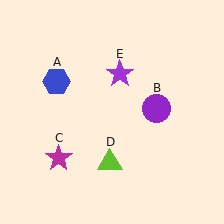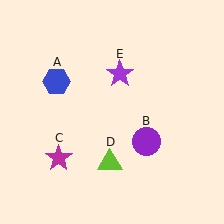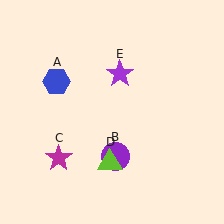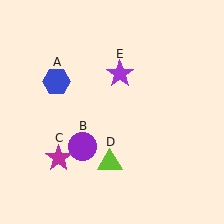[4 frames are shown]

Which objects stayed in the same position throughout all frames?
Blue hexagon (object A) and magenta star (object C) and lime triangle (object D) and purple star (object E) remained stationary.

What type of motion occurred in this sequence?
The purple circle (object B) rotated clockwise around the center of the scene.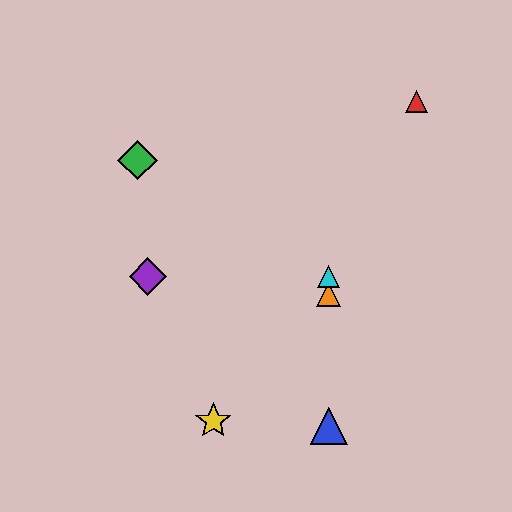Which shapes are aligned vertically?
The blue triangle, the orange triangle, the cyan triangle are aligned vertically.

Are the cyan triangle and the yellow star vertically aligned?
No, the cyan triangle is at x≈329 and the yellow star is at x≈213.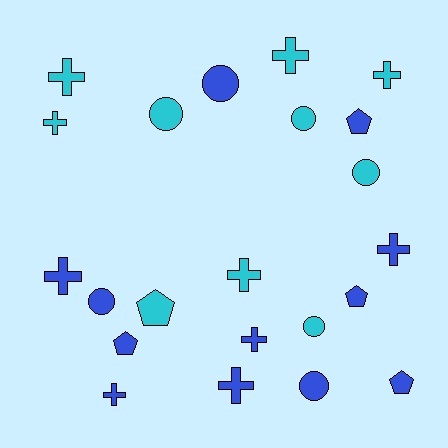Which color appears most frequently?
Blue, with 12 objects.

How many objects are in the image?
There are 22 objects.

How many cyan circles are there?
There are 4 cyan circles.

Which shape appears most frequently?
Cross, with 10 objects.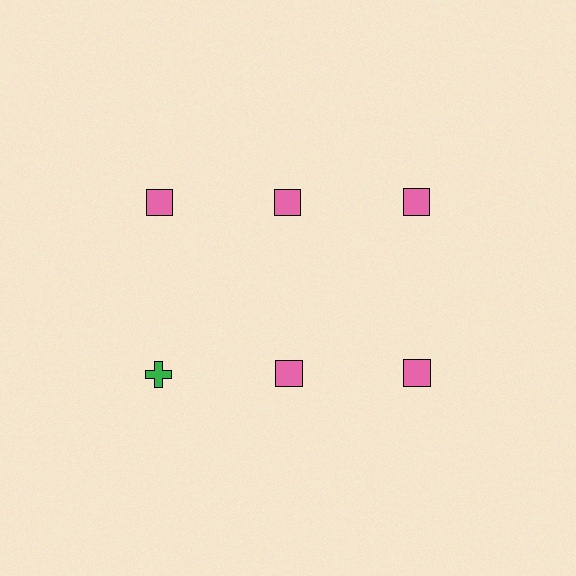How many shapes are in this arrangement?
There are 6 shapes arranged in a grid pattern.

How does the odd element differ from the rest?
It differs in both color (green instead of pink) and shape (cross instead of square).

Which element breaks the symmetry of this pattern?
The green cross in the second row, leftmost column breaks the symmetry. All other shapes are pink squares.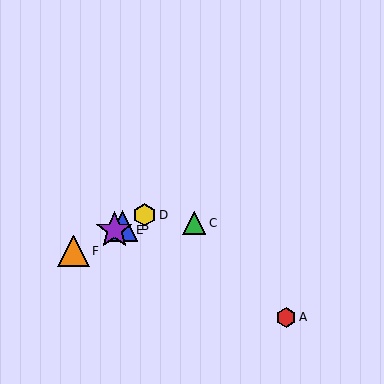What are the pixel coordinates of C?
Object C is at (194, 223).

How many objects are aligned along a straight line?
4 objects (B, D, E, F) are aligned along a straight line.